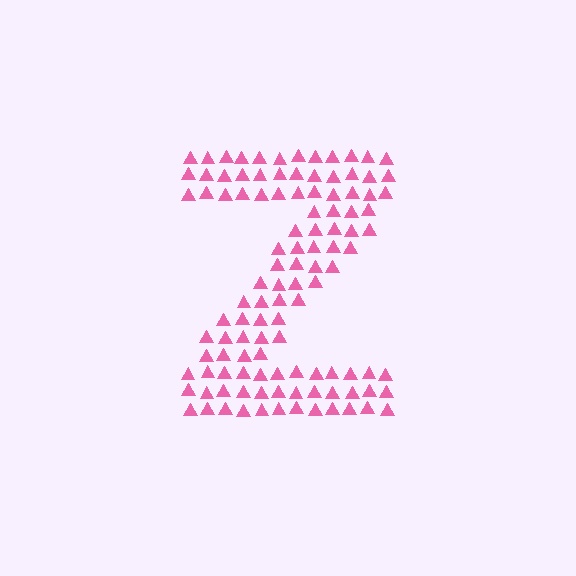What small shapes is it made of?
It is made of small triangles.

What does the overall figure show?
The overall figure shows the letter Z.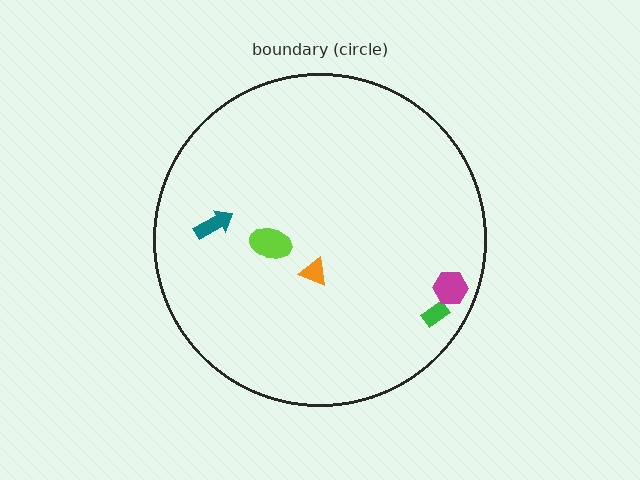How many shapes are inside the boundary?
5 inside, 0 outside.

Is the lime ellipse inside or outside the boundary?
Inside.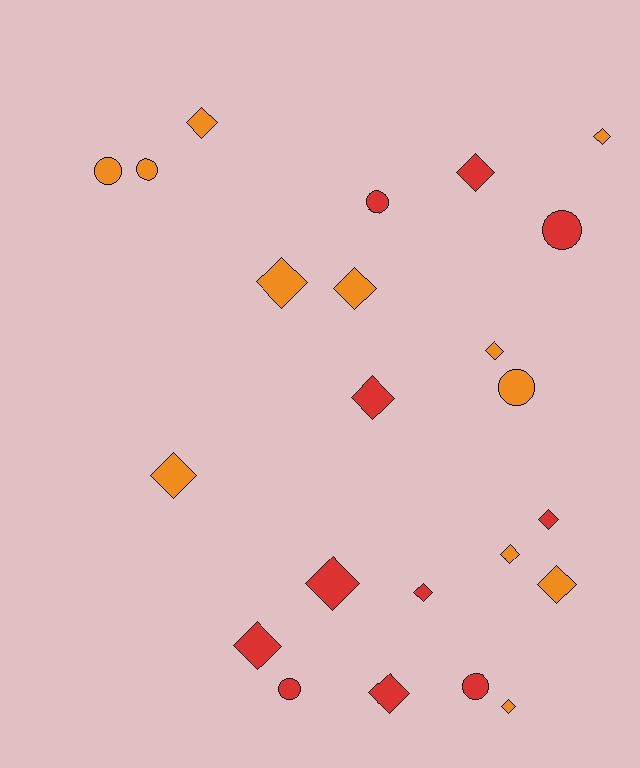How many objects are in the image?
There are 23 objects.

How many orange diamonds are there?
There are 9 orange diamonds.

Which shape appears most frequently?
Diamond, with 16 objects.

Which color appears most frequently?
Orange, with 12 objects.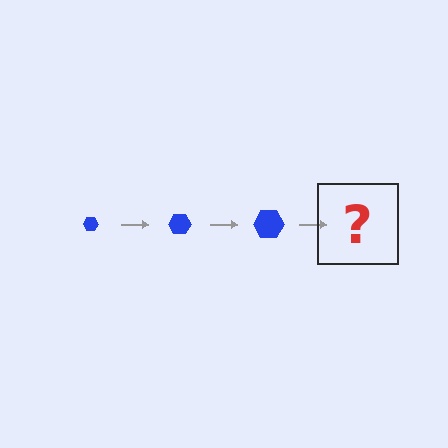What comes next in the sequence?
The next element should be a blue hexagon, larger than the previous one.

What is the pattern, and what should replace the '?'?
The pattern is that the hexagon gets progressively larger each step. The '?' should be a blue hexagon, larger than the previous one.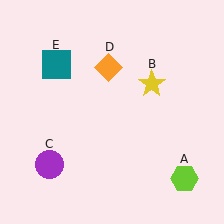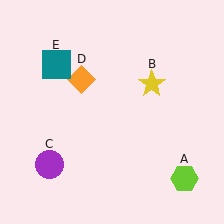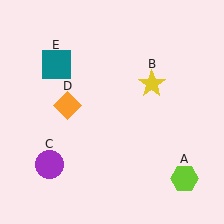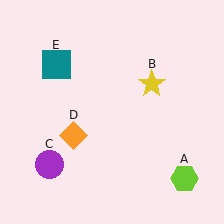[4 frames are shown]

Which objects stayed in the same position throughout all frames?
Lime hexagon (object A) and yellow star (object B) and purple circle (object C) and teal square (object E) remained stationary.